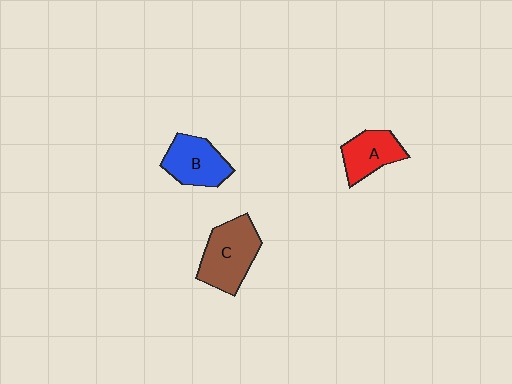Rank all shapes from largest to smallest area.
From largest to smallest: C (brown), B (blue), A (red).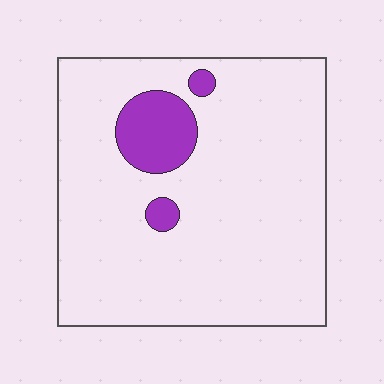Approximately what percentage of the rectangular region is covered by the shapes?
Approximately 10%.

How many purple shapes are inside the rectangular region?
3.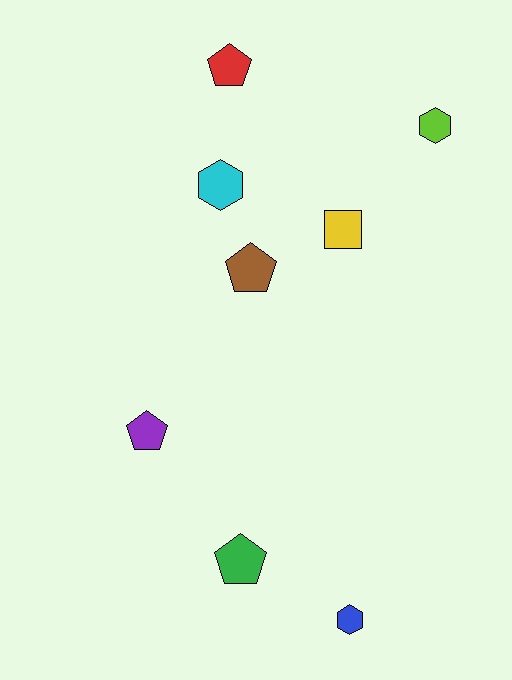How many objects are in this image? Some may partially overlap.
There are 8 objects.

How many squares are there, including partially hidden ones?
There is 1 square.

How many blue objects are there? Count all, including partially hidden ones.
There is 1 blue object.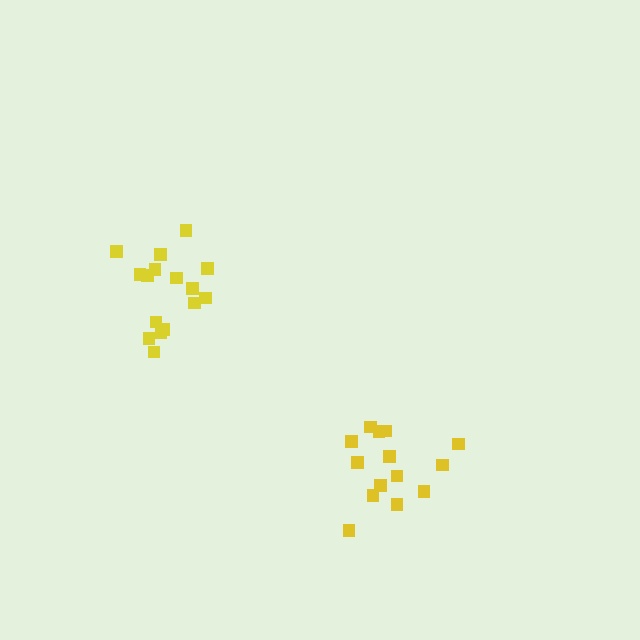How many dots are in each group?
Group 1: 14 dots, Group 2: 16 dots (30 total).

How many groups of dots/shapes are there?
There are 2 groups.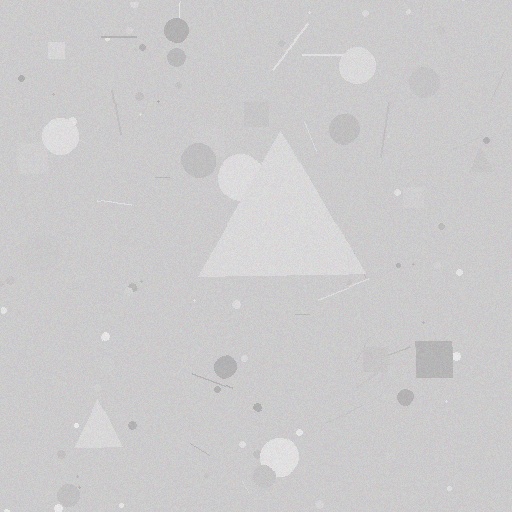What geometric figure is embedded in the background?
A triangle is embedded in the background.